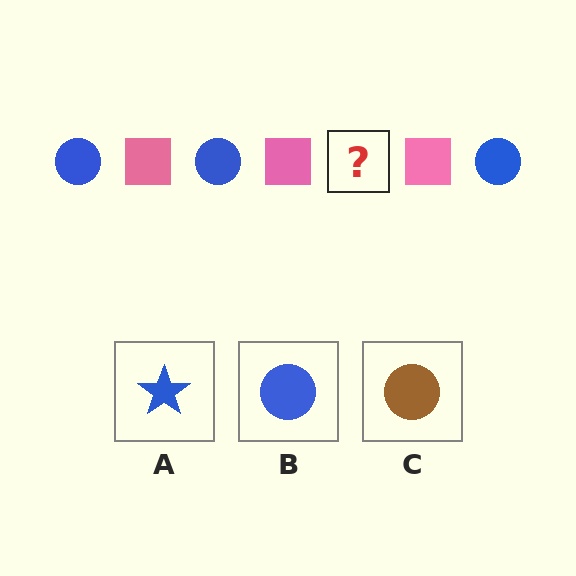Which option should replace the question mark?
Option B.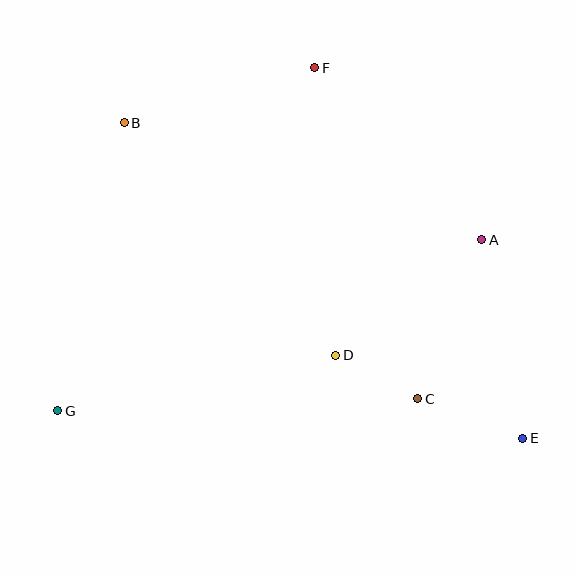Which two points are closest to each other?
Points C and D are closest to each other.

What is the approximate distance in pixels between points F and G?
The distance between F and G is approximately 429 pixels.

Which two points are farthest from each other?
Points B and E are farthest from each other.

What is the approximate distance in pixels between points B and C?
The distance between B and C is approximately 403 pixels.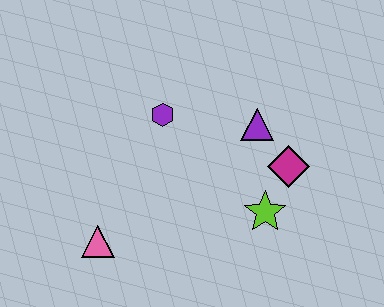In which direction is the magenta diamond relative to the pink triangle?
The magenta diamond is to the right of the pink triangle.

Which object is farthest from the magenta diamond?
The pink triangle is farthest from the magenta diamond.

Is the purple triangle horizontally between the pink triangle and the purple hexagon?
No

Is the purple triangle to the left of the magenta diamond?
Yes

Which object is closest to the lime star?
The magenta diamond is closest to the lime star.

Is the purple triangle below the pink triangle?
No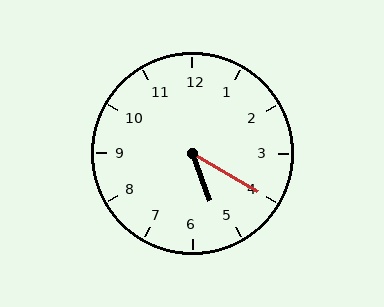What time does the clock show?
5:20.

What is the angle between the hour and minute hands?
Approximately 40 degrees.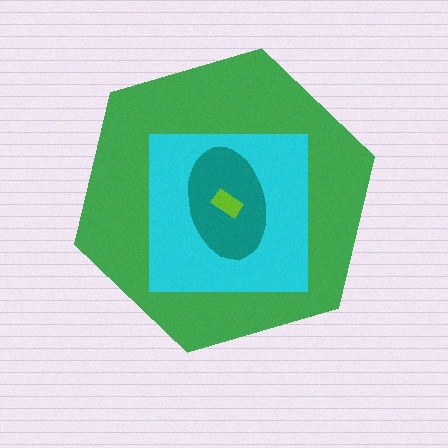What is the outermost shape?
The green hexagon.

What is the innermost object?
The lime rectangle.